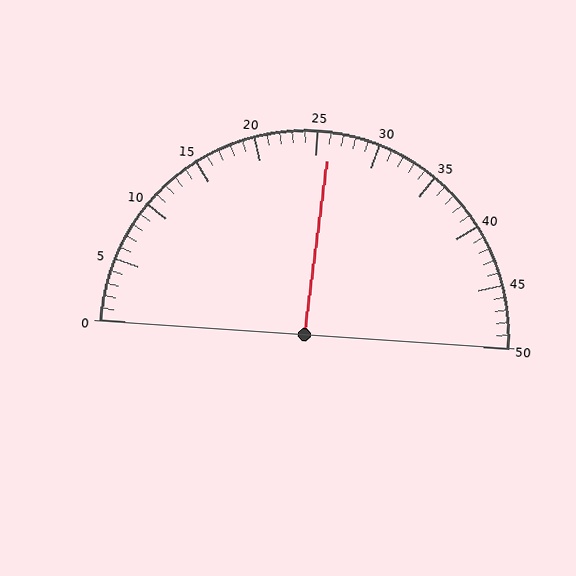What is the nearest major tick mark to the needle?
The nearest major tick mark is 25.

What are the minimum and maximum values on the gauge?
The gauge ranges from 0 to 50.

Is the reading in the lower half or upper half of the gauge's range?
The reading is in the upper half of the range (0 to 50).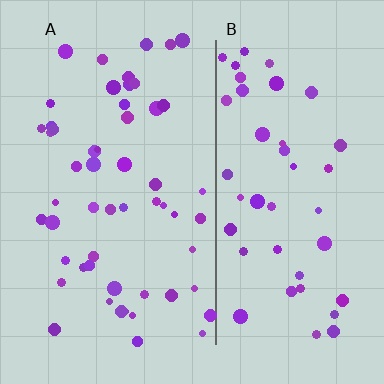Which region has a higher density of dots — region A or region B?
A (the left).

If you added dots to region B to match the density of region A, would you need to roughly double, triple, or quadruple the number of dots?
Approximately double.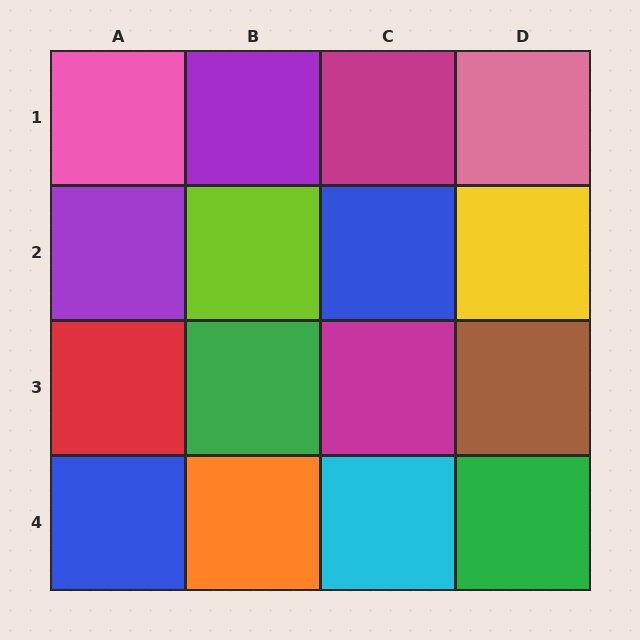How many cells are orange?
1 cell is orange.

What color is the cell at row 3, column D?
Brown.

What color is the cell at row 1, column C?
Magenta.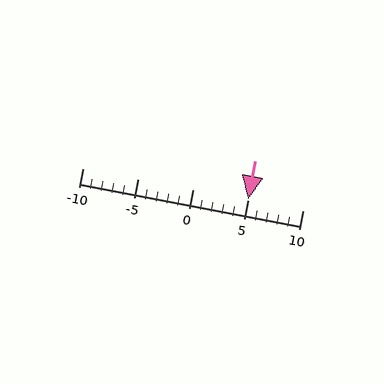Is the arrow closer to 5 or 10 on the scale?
The arrow is closer to 5.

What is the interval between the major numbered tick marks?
The major tick marks are spaced 5 units apart.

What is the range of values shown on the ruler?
The ruler shows values from -10 to 10.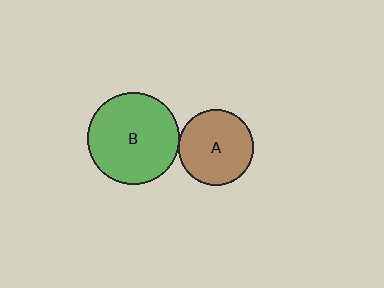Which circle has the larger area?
Circle B (green).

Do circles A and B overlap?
Yes.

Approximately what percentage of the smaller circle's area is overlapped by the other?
Approximately 5%.